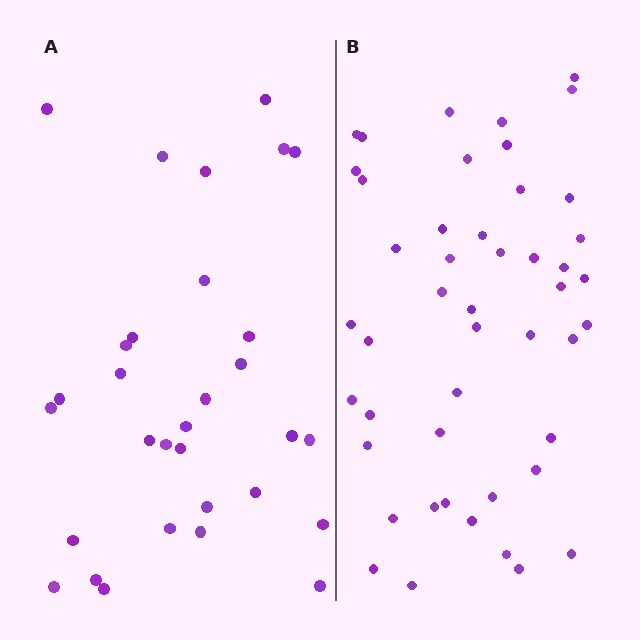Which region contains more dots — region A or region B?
Region B (the right region) has more dots.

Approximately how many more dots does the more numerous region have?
Region B has approximately 15 more dots than region A.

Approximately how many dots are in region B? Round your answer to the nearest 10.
About 50 dots. (The exact count is 47, which rounds to 50.)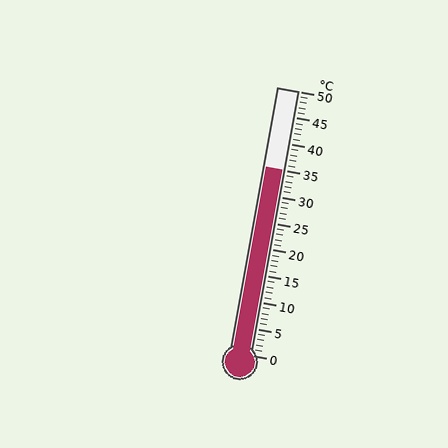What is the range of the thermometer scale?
The thermometer scale ranges from 0°C to 50°C.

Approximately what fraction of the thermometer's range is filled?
The thermometer is filled to approximately 70% of its range.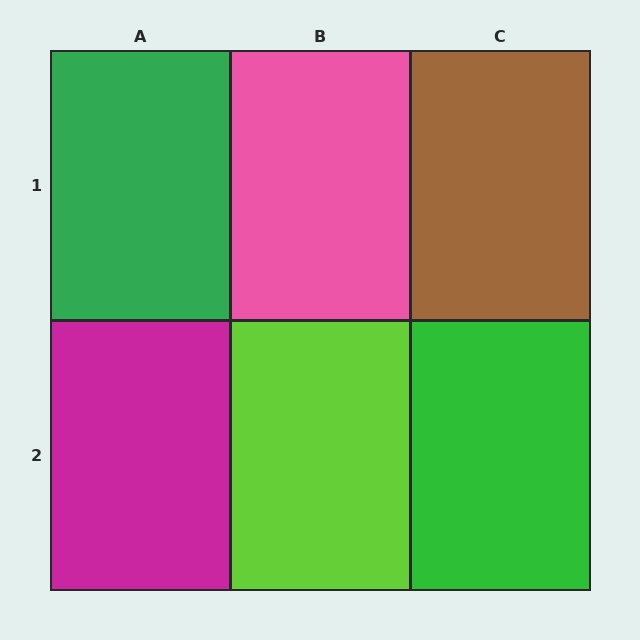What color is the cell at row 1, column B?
Pink.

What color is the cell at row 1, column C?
Brown.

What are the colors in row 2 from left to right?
Magenta, lime, green.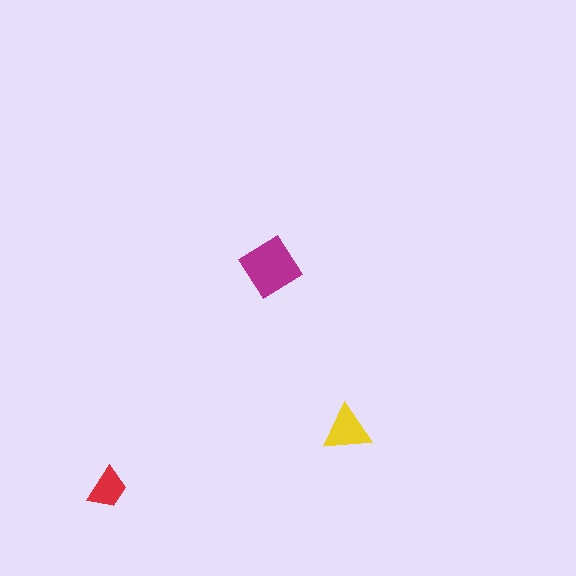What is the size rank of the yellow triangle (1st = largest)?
2nd.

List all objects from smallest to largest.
The red trapezoid, the yellow triangle, the magenta diamond.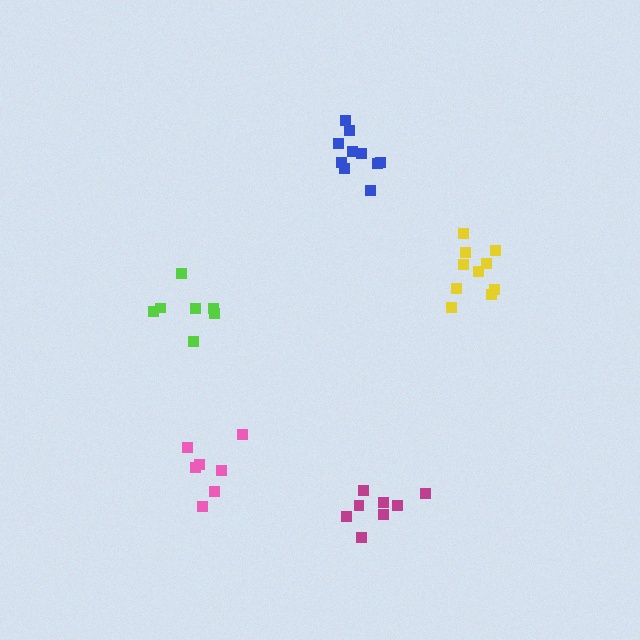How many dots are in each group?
Group 1: 10 dots, Group 2: 10 dots, Group 3: 7 dots, Group 4: 8 dots, Group 5: 7 dots (42 total).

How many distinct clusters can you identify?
There are 5 distinct clusters.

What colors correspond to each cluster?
The clusters are colored: yellow, blue, lime, magenta, pink.